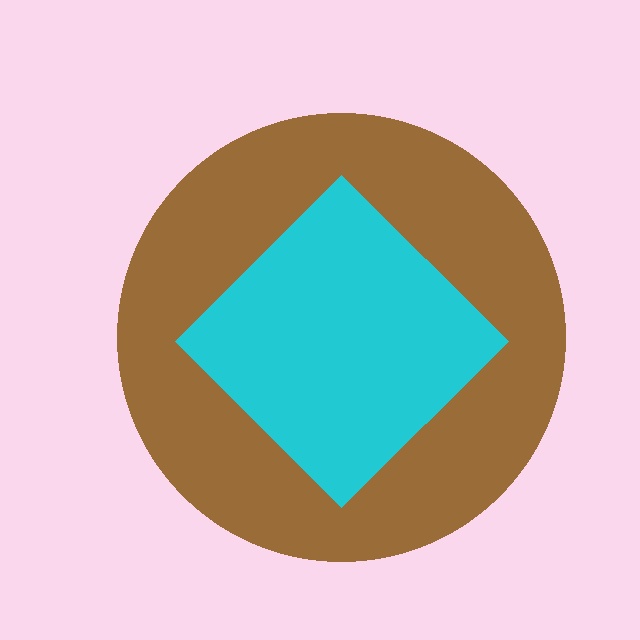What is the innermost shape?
The cyan diamond.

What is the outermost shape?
The brown circle.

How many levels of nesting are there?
2.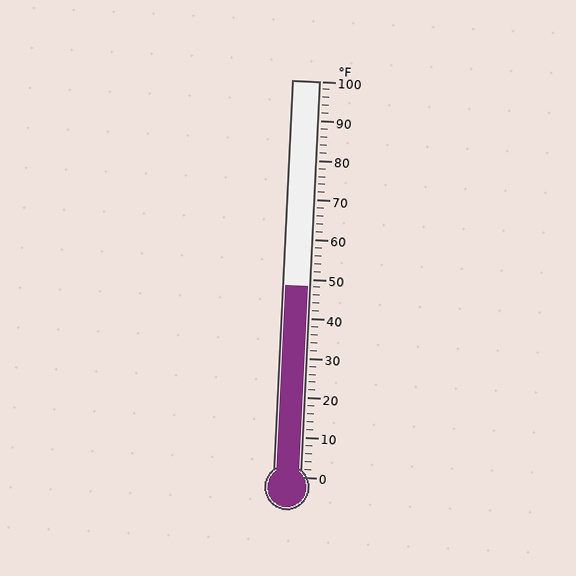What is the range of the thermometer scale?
The thermometer scale ranges from 0°F to 100°F.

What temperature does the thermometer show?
The thermometer shows approximately 48°F.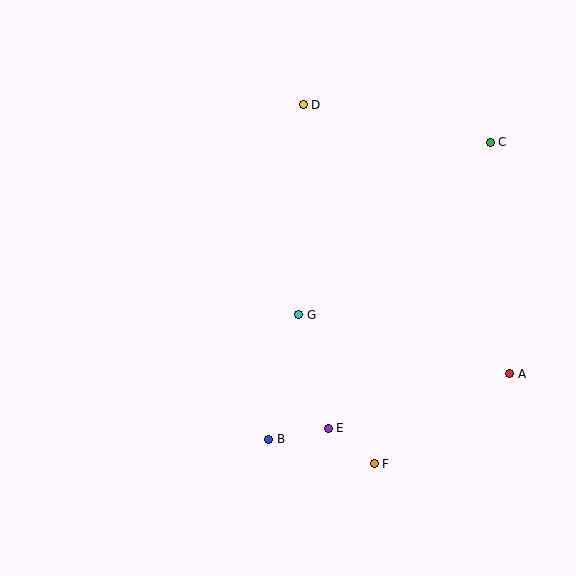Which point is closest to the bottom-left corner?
Point B is closest to the bottom-left corner.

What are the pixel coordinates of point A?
Point A is at (510, 374).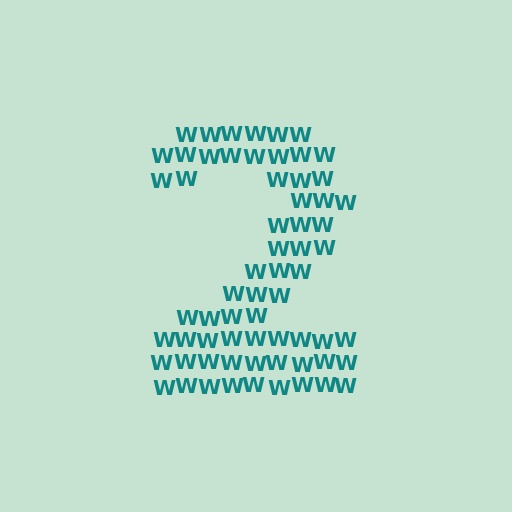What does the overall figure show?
The overall figure shows the digit 2.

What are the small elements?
The small elements are letter W's.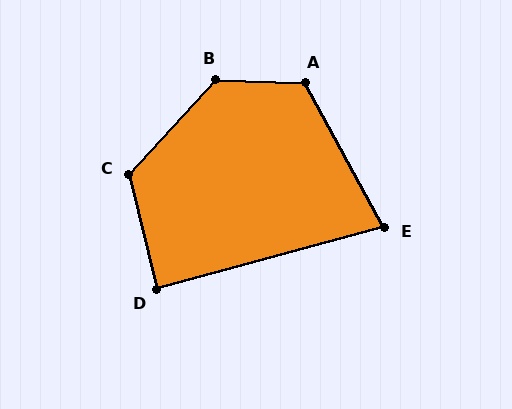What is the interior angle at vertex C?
Approximately 124 degrees (obtuse).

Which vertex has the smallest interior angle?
E, at approximately 76 degrees.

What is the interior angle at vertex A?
Approximately 121 degrees (obtuse).